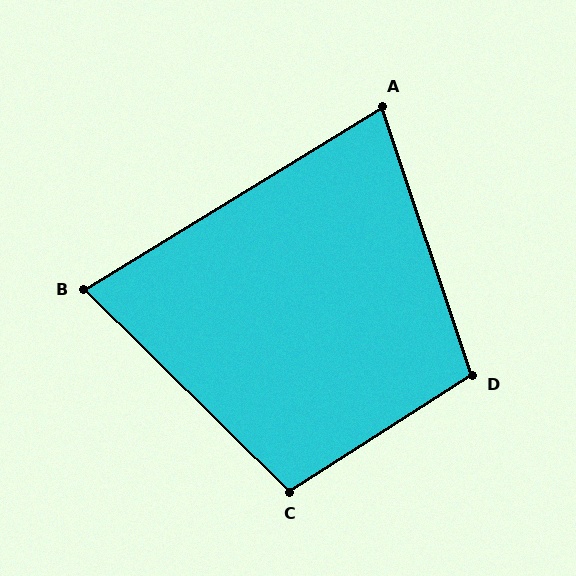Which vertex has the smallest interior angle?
B, at approximately 76 degrees.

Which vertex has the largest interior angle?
D, at approximately 104 degrees.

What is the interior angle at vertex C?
Approximately 103 degrees (obtuse).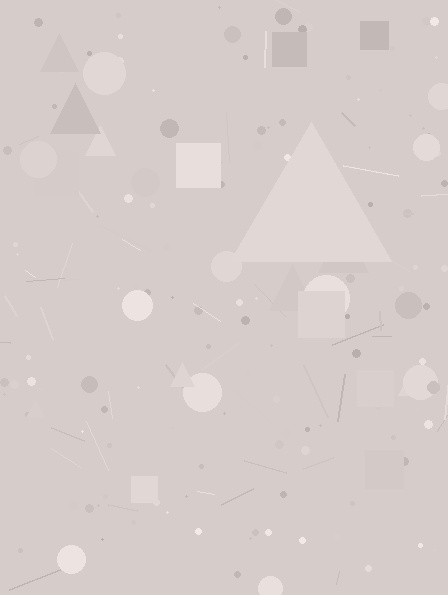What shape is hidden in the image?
A triangle is hidden in the image.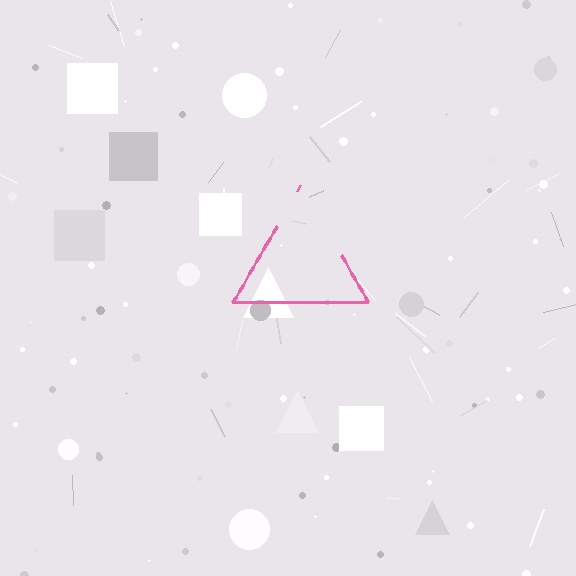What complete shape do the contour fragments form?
The contour fragments form a triangle.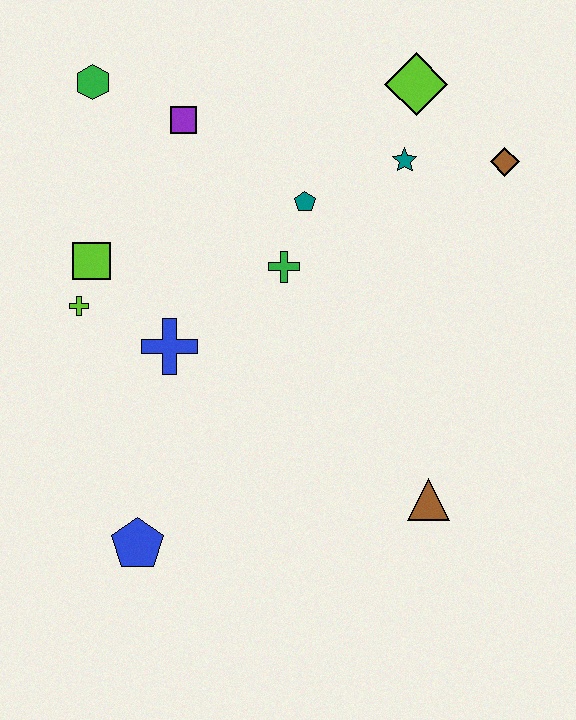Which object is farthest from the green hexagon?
The brown triangle is farthest from the green hexagon.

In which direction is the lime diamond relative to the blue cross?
The lime diamond is above the blue cross.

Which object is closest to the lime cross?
The lime square is closest to the lime cross.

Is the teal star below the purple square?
Yes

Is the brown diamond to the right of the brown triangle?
Yes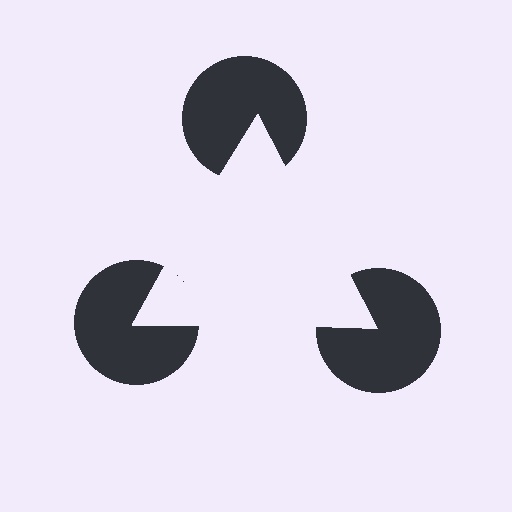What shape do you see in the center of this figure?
An illusory triangle — its edges are inferred from the aligned wedge cuts in the pac-man discs, not physically drawn.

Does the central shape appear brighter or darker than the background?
It typically appears slightly brighter than the background, even though no actual brightness change is drawn.